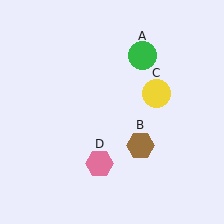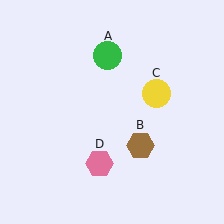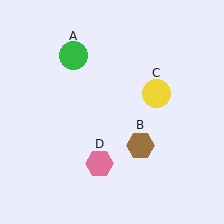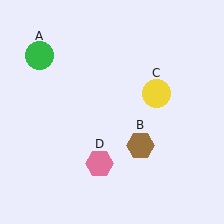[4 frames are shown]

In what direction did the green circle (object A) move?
The green circle (object A) moved left.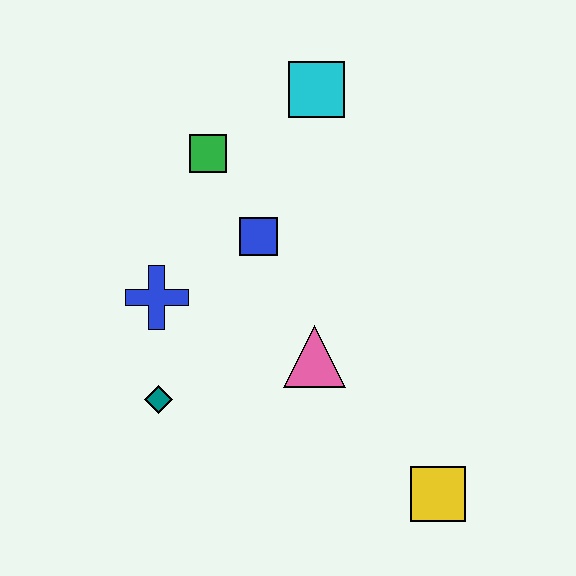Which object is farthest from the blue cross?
The yellow square is farthest from the blue cross.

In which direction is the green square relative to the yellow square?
The green square is above the yellow square.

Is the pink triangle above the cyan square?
No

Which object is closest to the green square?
The blue square is closest to the green square.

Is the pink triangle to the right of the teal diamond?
Yes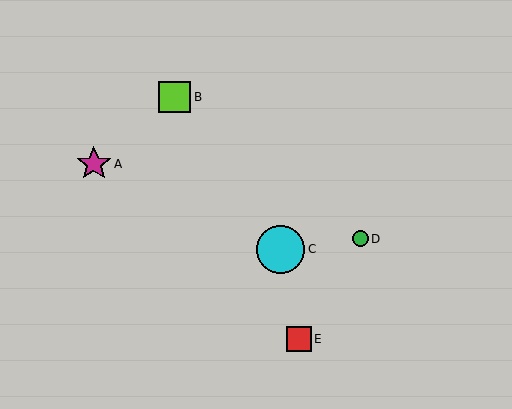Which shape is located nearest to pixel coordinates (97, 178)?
The magenta star (labeled A) at (94, 164) is nearest to that location.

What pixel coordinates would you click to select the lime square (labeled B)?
Click at (175, 97) to select the lime square B.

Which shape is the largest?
The cyan circle (labeled C) is the largest.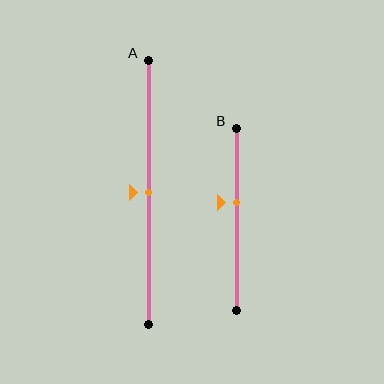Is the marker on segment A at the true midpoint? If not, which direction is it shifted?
Yes, the marker on segment A is at the true midpoint.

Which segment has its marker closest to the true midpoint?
Segment A has its marker closest to the true midpoint.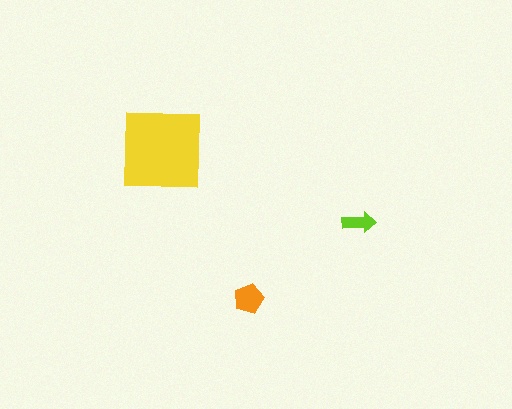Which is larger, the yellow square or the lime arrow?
The yellow square.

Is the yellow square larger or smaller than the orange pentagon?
Larger.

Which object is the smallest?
The lime arrow.